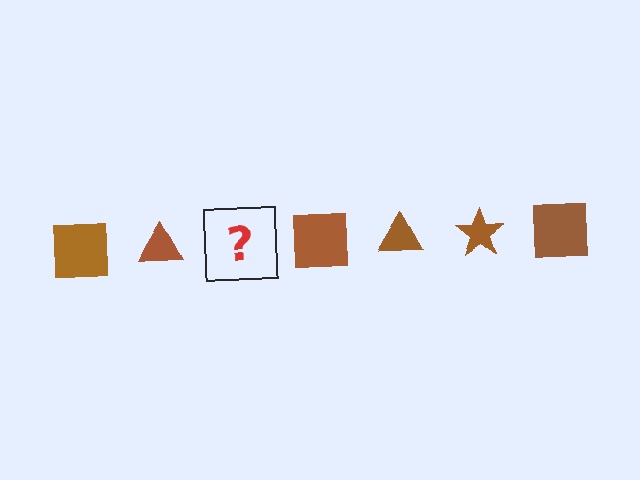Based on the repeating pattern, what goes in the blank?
The blank should be a brown star.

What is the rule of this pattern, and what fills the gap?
The rule is that the pattern cycles through square, triangle, star shapes in brown. The gap should be filled with a brown star.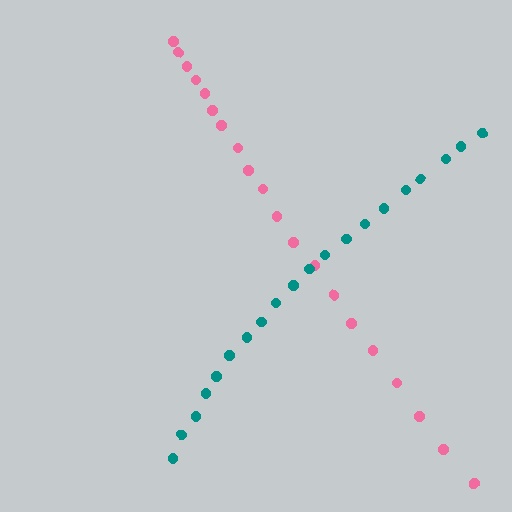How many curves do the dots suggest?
There are 2 distinct paths.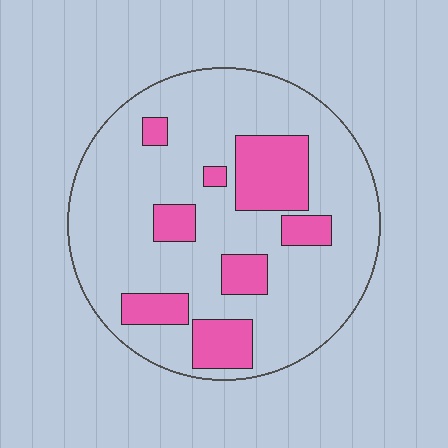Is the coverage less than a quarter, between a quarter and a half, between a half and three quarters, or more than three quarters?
Less than a quarter.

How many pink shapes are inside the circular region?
8.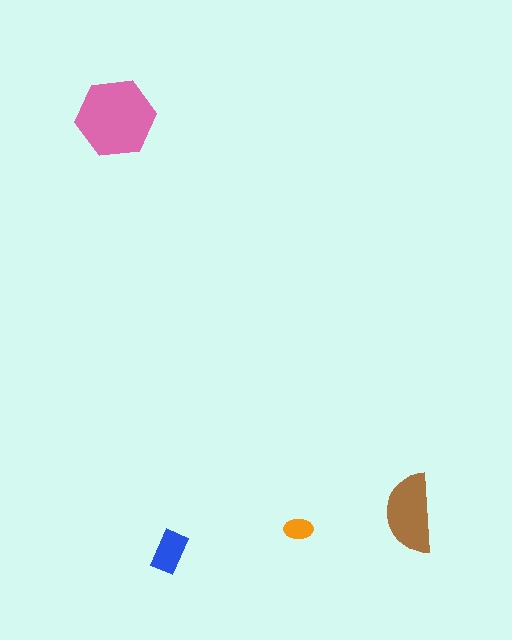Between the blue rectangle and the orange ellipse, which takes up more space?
The blue rectangle.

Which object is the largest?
The pink hexagon.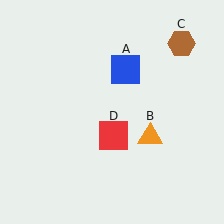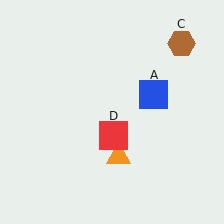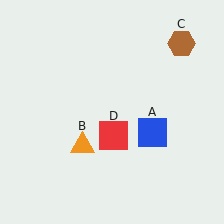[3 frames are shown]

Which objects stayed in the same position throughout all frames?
Brown hexagon (object C) and red square (object D) remained stationary.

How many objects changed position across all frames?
2 objects changed position: blue square (object A), orange triangle (object B).